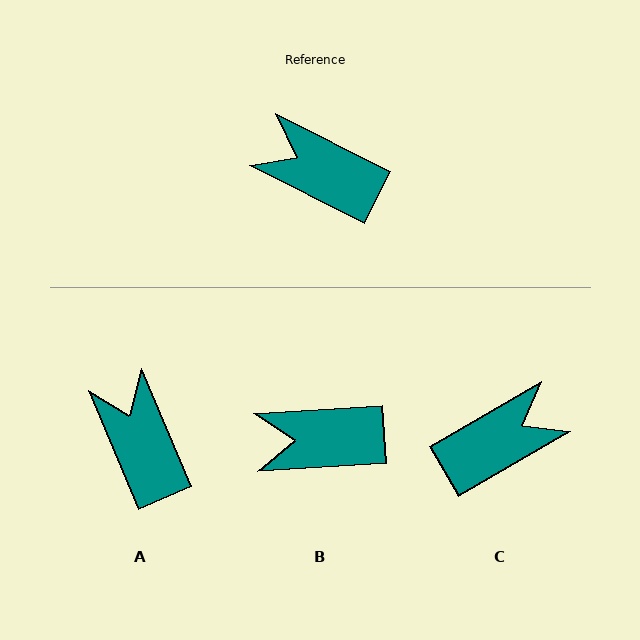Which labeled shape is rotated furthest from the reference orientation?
C, about 123 degrees away.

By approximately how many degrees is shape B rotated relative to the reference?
Approximately 30 degrees counter-clockwise.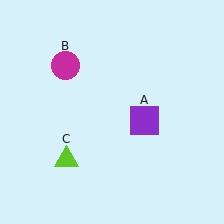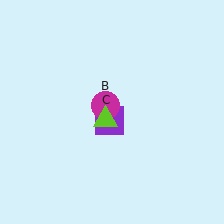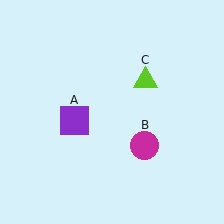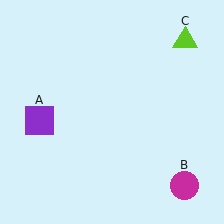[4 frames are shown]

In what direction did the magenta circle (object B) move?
The magenta circle (object B) moved down and to the right.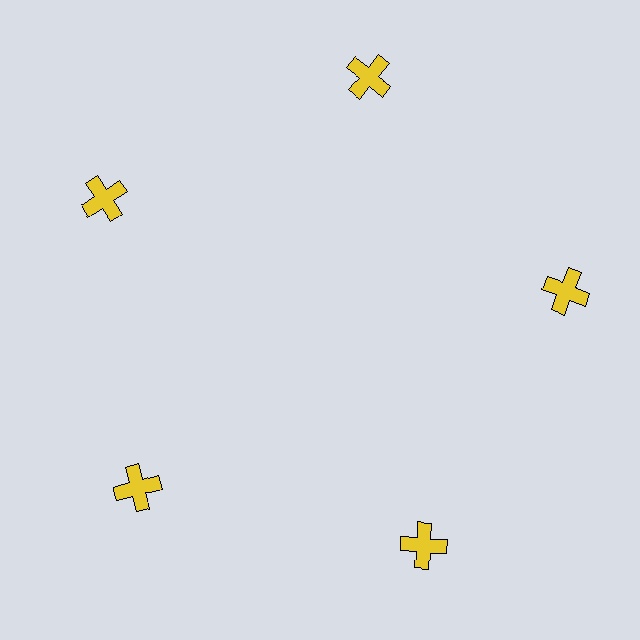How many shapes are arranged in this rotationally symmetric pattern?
There are 5 shapes, arranged in 5 groups of 1.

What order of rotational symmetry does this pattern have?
This pattern has 5-fold rotational symmetry.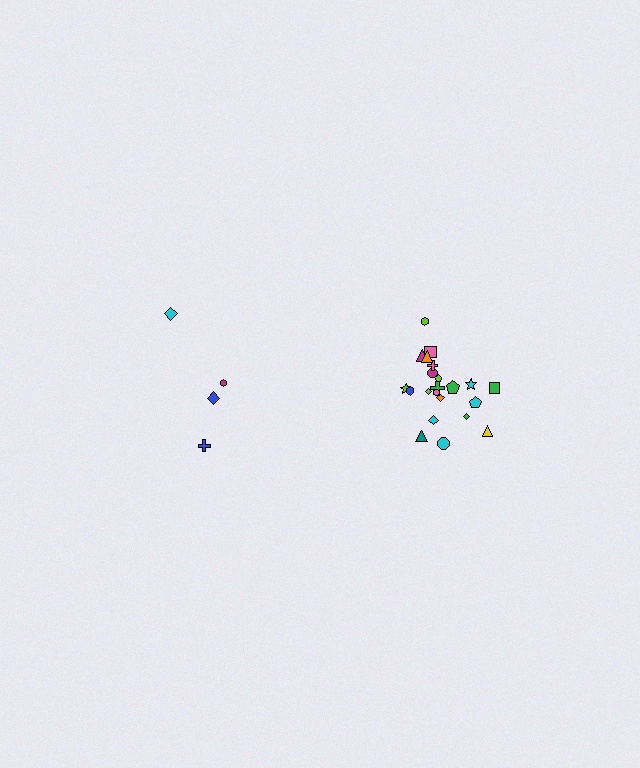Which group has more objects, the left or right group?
The right group.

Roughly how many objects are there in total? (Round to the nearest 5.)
Roughly 25 objects in total.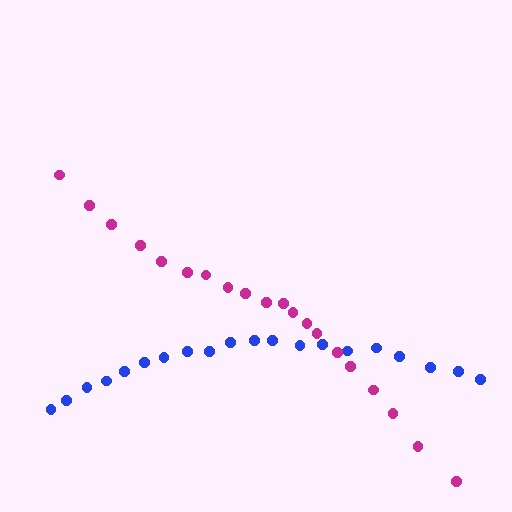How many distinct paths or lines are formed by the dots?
There are 2 distinct paths.